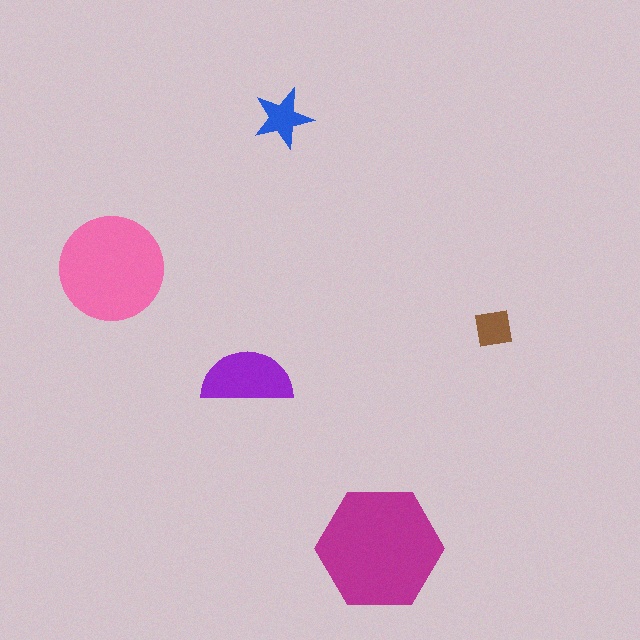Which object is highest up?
The blue star is topmost.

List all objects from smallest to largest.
The brown square, the blue star, the purple semicircle, the pink circle, the magenta hexagon.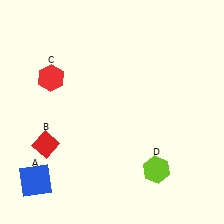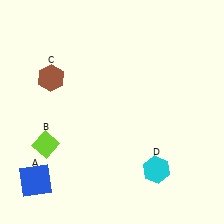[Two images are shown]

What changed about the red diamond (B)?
In Image 1, B is red. In Image 2, it changed to lime.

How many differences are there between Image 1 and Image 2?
There are 3 differences between the two images.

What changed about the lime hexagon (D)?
In Image 1, D is lime. In Image 2, it changed to cyan.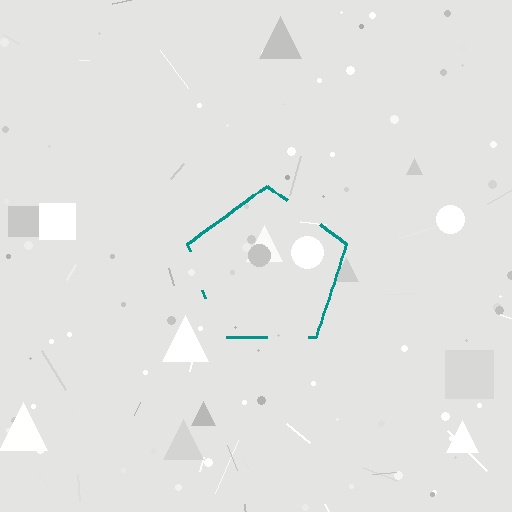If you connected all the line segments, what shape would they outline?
They would outline a pentagon.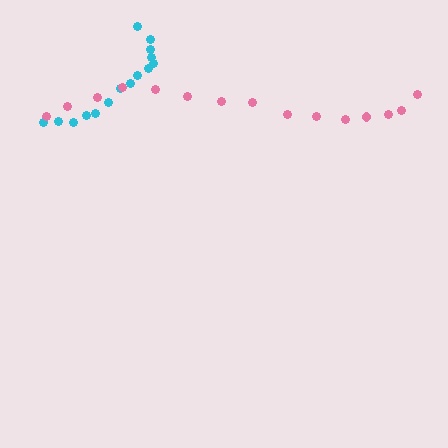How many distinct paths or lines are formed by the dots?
There are 2 distinct paths.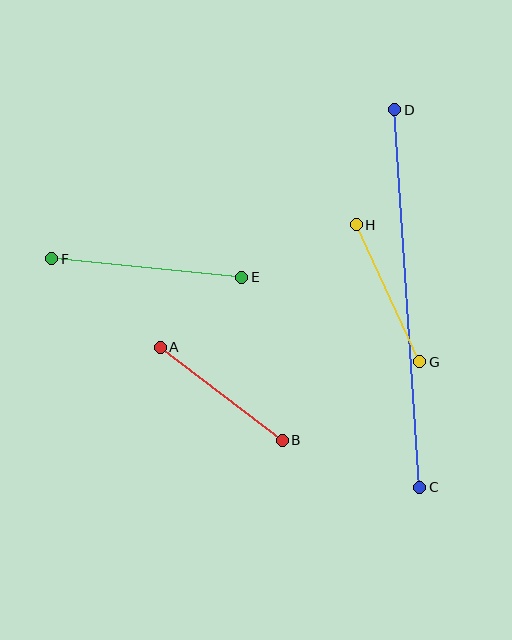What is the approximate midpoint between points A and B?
The midpoint is at approximately (221, 394) pixels.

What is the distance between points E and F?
The distance is approximately 190 pixels.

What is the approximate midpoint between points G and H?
The midpoint is at approximately (388, 293) pixels.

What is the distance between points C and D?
The distance is approximately 378 pixels.